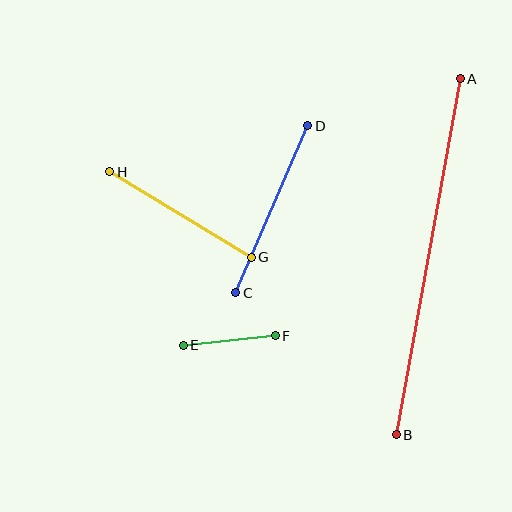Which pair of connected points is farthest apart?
Points A and B are farthest apart.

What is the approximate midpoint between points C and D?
The midpoint is at approximately (272, 209) pixels.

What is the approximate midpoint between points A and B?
The midpoint is at approximately (428, 257) pixels.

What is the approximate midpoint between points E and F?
The midpoint is at approximately (229, 341) pixels.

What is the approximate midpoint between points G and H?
The midpoint is at approximately (180, 215) pixels.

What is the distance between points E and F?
The distance is approximately 92 pixels.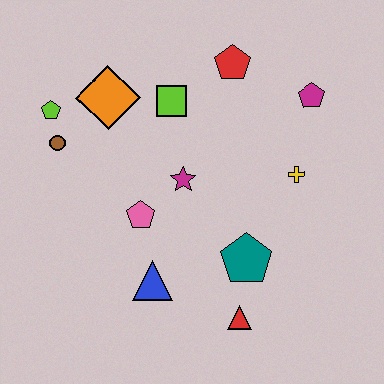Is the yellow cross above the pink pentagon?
Yes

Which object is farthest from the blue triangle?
The magenta pentagon is farthest from the blue triangle.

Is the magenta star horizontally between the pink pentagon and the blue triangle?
No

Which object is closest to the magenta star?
The pink pentagon is closest to the magenta star.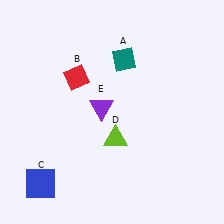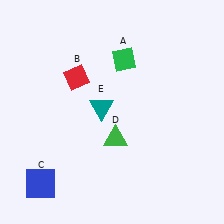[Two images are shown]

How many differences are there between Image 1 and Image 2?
There are 3 differences between the two images.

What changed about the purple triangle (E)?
In Image 1, E is purple. In Image 2, it changed to teal.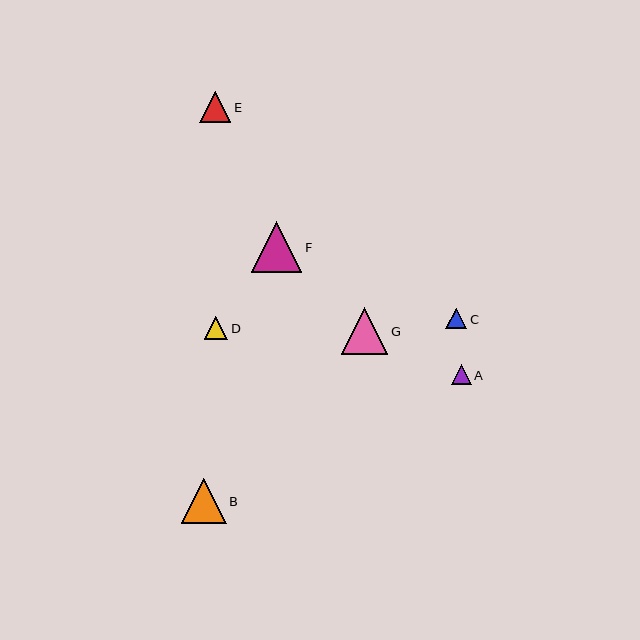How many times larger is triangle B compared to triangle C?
Triangle B is approximately 2.2 times the size of triangle C.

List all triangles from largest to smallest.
From largest to smallest: F, G, B, E, D, C, A.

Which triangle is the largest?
Triangle F is the largest with a size of approximately 50 pixels.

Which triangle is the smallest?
Triangle A is the smallest with a size of approximately 20 pixels.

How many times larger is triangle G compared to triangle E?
Triangle G is approximately 1.5 times the size of triangle E.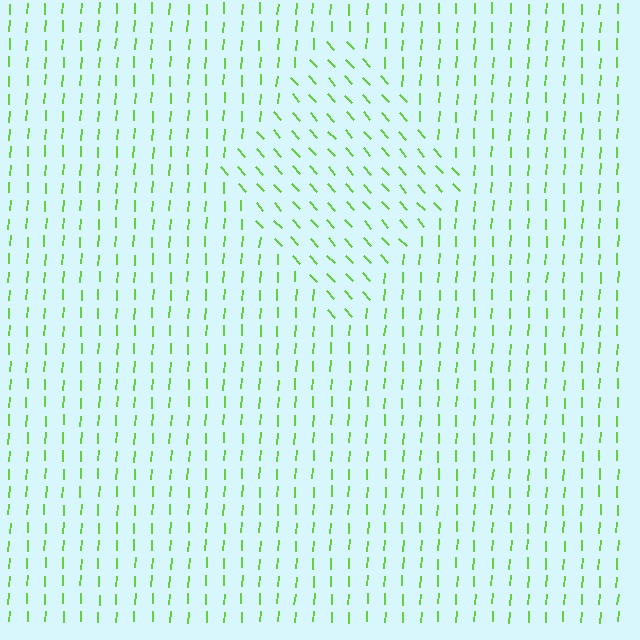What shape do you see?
I see a diamond.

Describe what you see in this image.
The image is filled with small lime line segments. A diamond region in the image has lines oriented differently from the surrounding lines, creating a visible texture boundary.